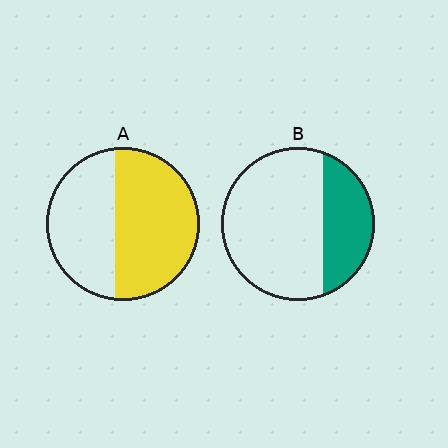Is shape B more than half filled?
No.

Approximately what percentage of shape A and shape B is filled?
A is approximately 55% and B is approximately 30%.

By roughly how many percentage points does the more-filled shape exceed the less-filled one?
By roughly 25 percentage points (A over B).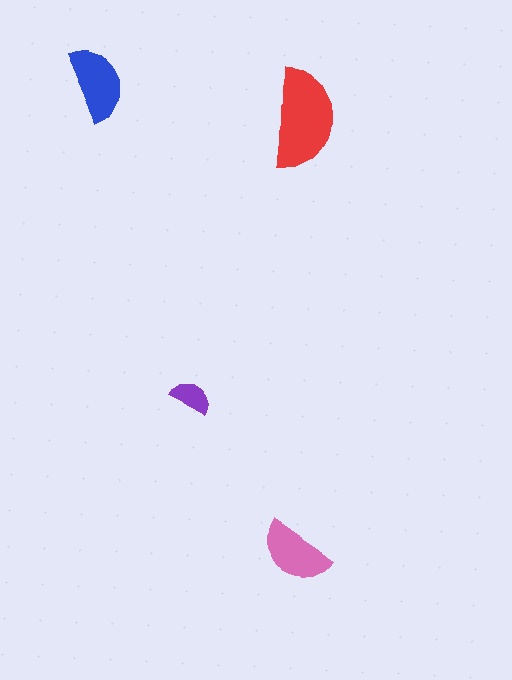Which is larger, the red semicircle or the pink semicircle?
The red one.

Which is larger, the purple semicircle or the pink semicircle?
The pink one.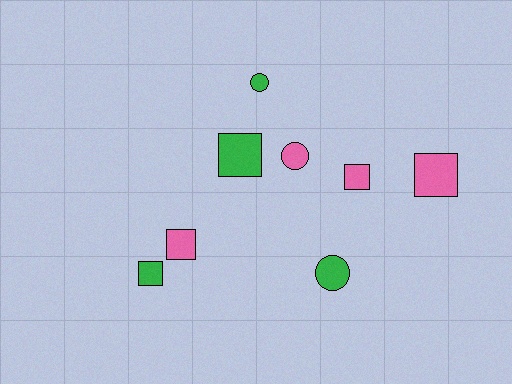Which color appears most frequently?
Pink, with 4 objects.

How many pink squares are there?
There are 3 pink squares.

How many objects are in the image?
There are 8 objects.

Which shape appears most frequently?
Square, with 5 objects.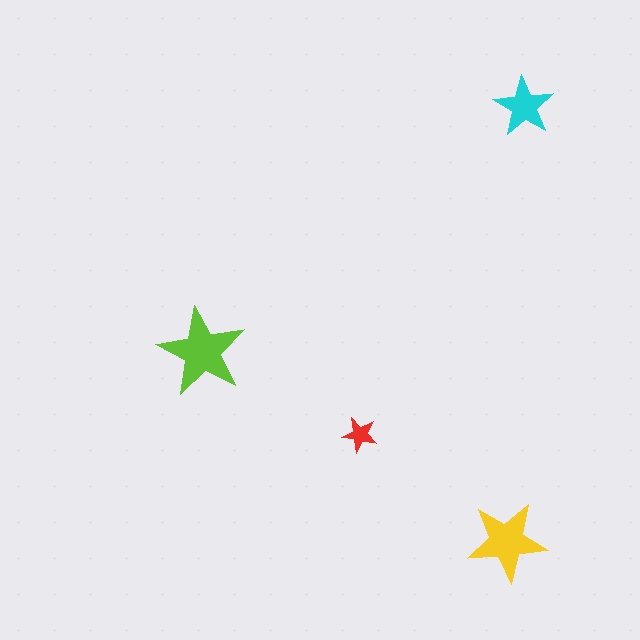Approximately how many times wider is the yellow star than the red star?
About 2.5 times wider.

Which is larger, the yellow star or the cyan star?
The yellow one.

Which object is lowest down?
The yellow star is bottommost.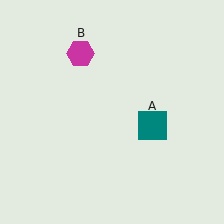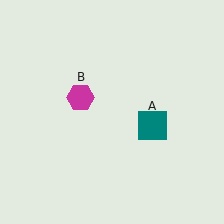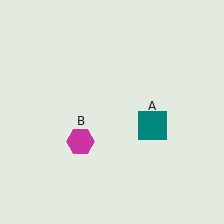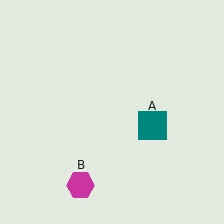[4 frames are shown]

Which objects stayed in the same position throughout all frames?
Teal square (object A) remained stationary.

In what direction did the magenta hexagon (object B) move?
The magenta hexagon (object B) moved down.